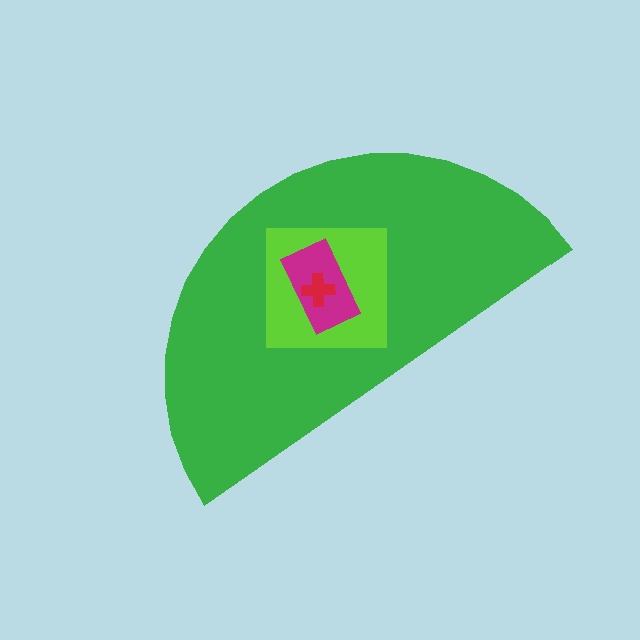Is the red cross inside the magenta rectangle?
Yes.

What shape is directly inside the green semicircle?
The lime square.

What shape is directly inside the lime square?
The magenta rectangle.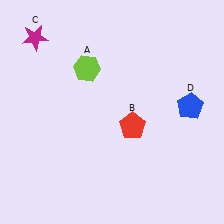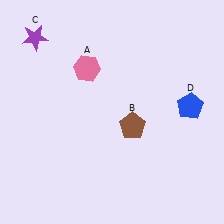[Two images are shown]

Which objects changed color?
A changed from lime to pink. B changed from red to brown. C changed from magenta to purple.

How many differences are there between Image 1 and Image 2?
There are 3 differences between the two images.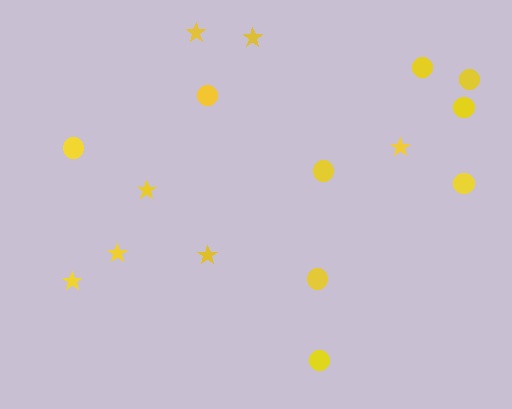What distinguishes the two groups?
There are 2 groups: one group of circles (9) and one group of stars (7).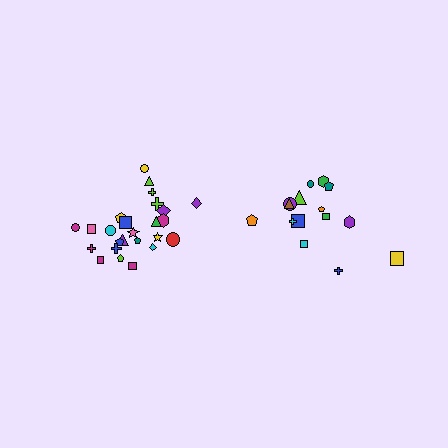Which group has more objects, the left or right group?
The left group.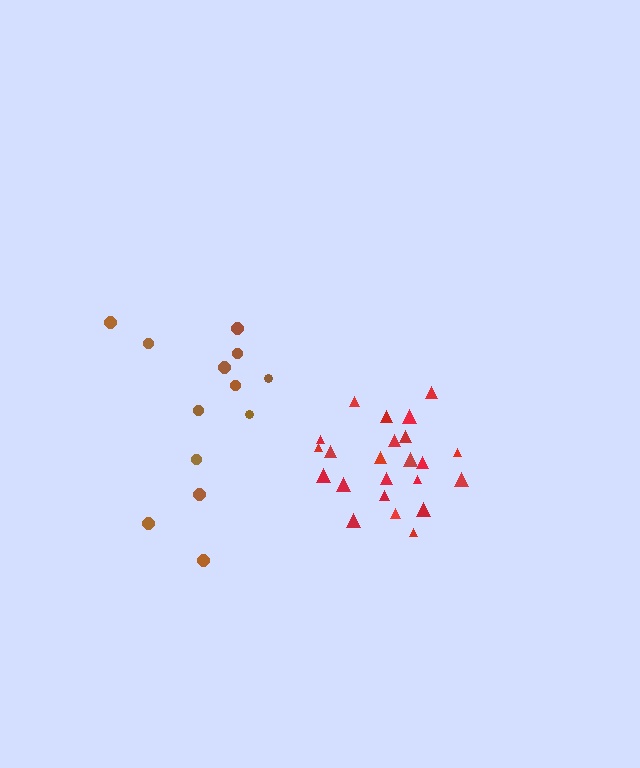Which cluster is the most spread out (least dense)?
Brown.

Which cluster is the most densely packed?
Red.